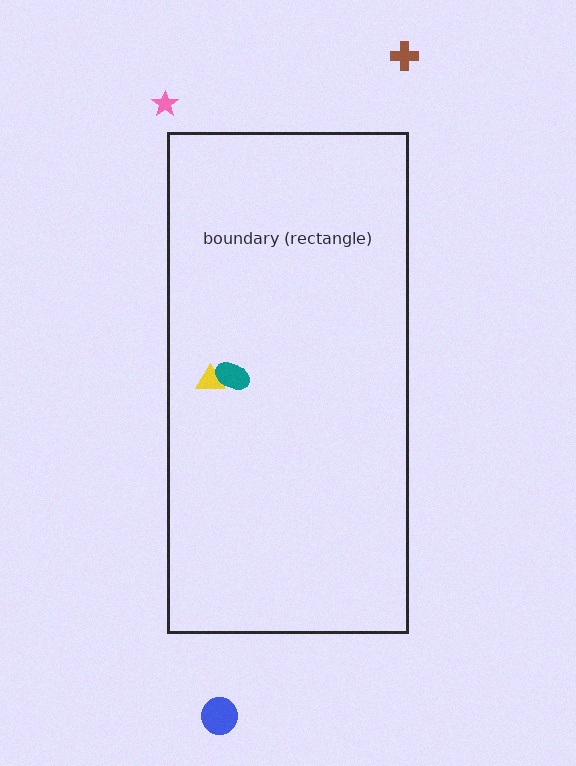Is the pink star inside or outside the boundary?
Outside.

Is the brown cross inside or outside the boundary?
Outside.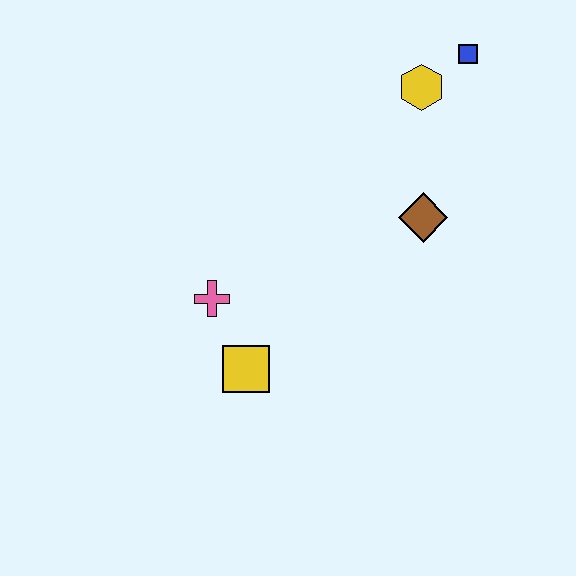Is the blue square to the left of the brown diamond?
No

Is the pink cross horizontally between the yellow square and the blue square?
No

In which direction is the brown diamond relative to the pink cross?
The brown diamond is to the right of the pink cross.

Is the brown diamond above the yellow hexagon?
No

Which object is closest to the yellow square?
The pink cross is closest to the yellow square.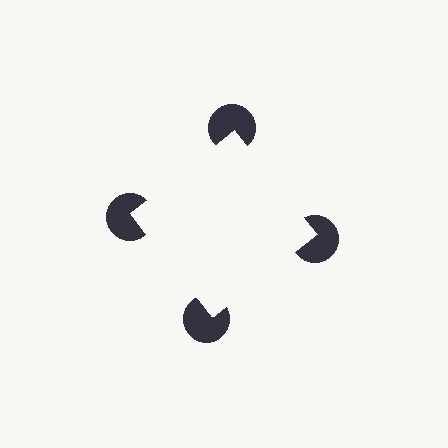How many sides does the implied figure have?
4 sides.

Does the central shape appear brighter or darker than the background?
It typically appears slightly brighter than the background, even though no actual brightness change is drawn.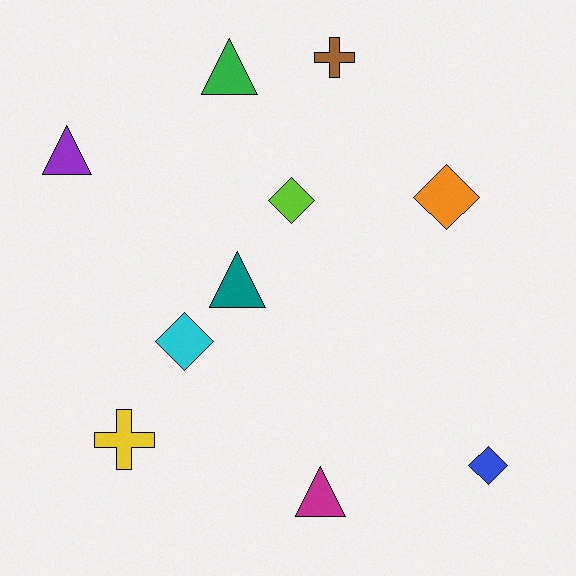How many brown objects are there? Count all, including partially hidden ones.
There is 1 brown object.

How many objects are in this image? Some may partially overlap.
There are 10 objects.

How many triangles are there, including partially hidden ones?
There are 4 triangles.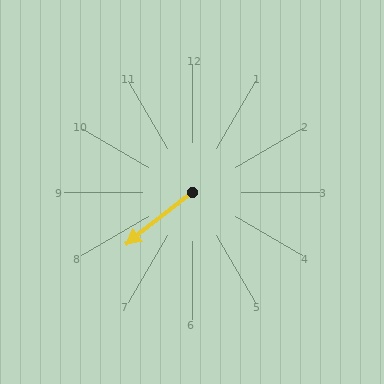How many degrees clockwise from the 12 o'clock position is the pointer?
Approximately 232 degrees.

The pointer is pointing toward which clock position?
Roughly 8 o'clock.